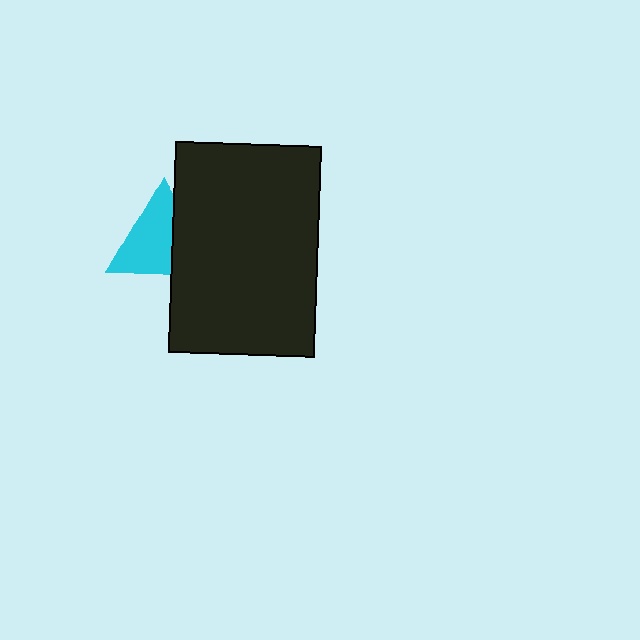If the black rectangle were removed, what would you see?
You would see the complete cyan triangle.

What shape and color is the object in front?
The object in front is a black rectangle.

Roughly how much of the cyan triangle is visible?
Most of it is visible (roughly 66%).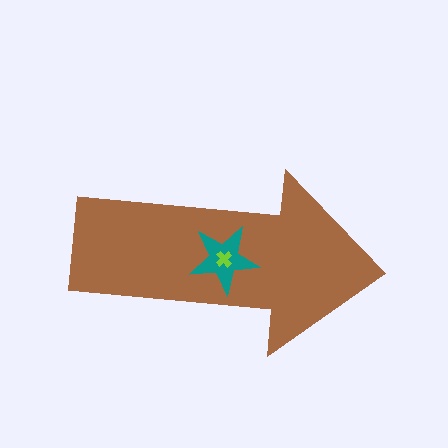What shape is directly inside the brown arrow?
The teal star.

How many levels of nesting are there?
3.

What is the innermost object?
The lime cross.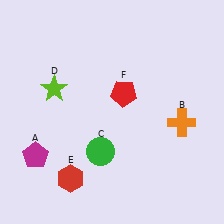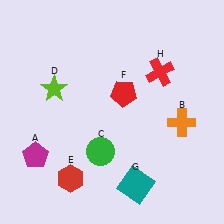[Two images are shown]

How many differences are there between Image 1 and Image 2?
There are 2 differences between the two images.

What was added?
A teal square (G), a red cross (H) were added in Image 2.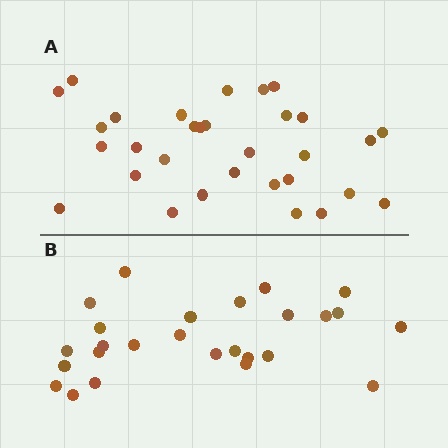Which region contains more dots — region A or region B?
Region A (the top region) has more dots.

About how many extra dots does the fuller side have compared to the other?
Region A has about 5 more dots than region B.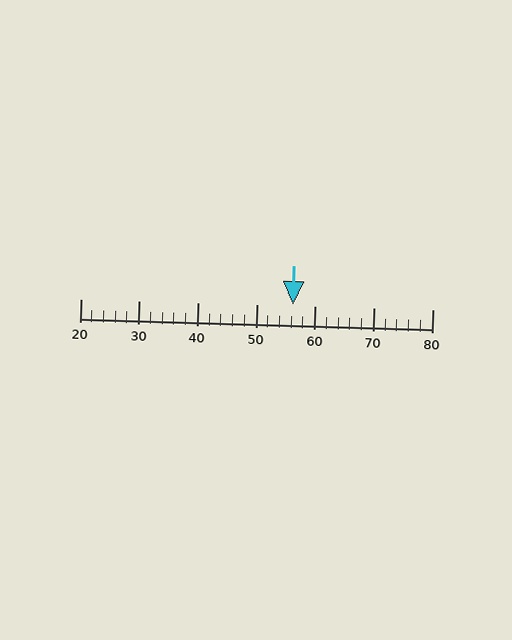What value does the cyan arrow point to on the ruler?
The cyan arrow points to approximately 56.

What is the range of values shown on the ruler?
The ruler shows values from 20 to 80.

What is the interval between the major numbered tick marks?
The major tick marks are spaced 10 units apart.